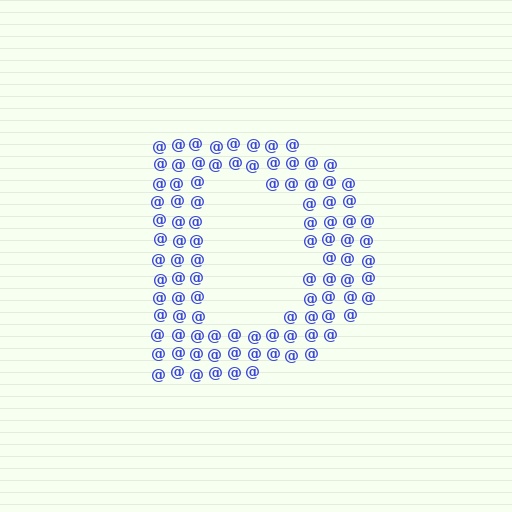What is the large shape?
The large shape is the letter D.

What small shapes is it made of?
It is made of small at signs.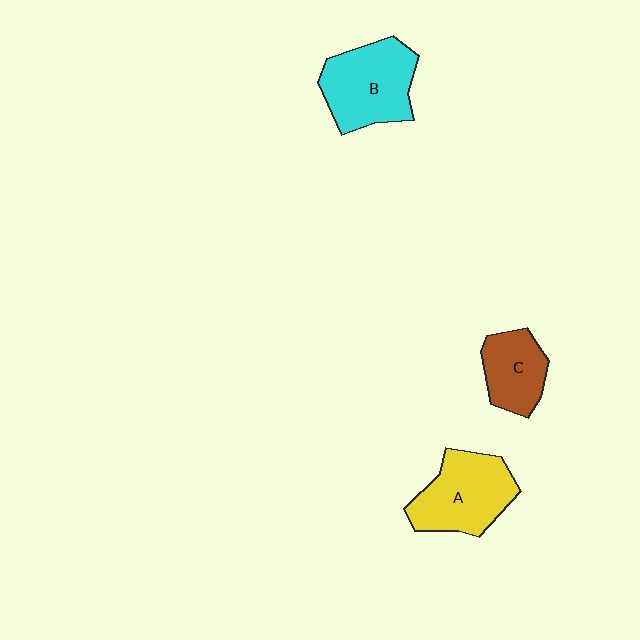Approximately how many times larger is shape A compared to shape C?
Approximately 1.5 times.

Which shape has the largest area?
Shape B (cyan).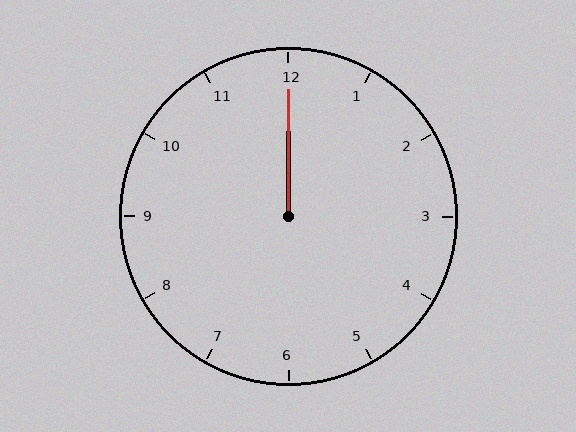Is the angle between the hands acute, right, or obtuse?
It is acute.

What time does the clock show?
12:00.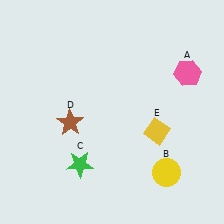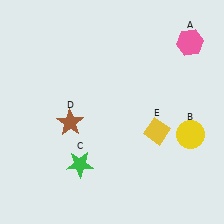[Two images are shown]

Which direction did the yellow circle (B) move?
The yellow circle (B) moved up.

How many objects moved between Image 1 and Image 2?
2 objects moved between the two images.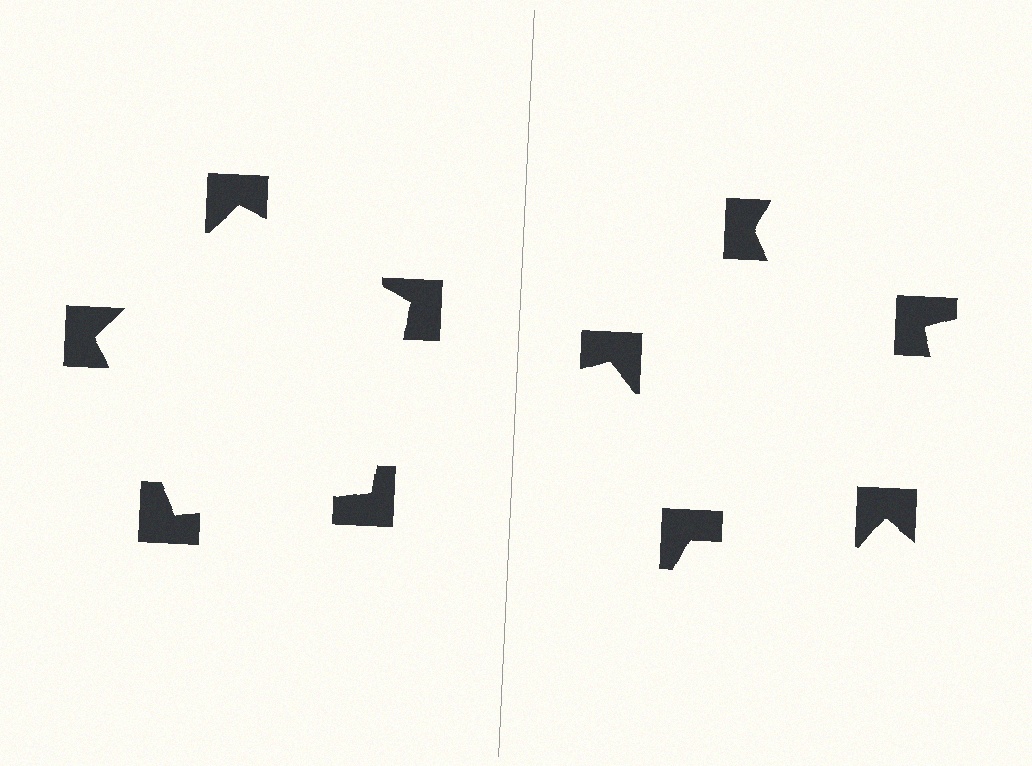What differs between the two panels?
The notched squares are positioned identically on both sides; only the wedge orientations differ. On the left they align to a pentagon; on the right they are misaligned.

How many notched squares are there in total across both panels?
10 — 5 on each side.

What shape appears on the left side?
An illusory pentagon.